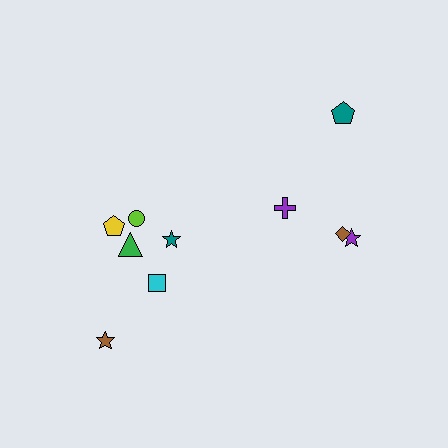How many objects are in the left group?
There are 6 objects.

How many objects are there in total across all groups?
There are 10 objects.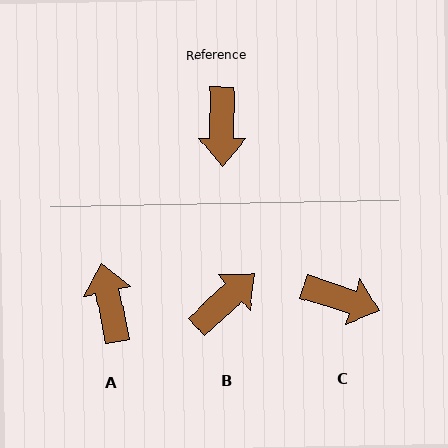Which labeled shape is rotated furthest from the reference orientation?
A, about 168 degrees away.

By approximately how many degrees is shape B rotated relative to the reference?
Approximately 133 degrees counter-clockwise.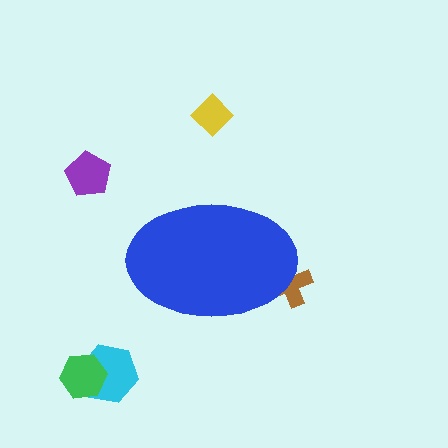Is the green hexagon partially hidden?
No, the green hexagon is fully visible.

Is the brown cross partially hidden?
Yes, the brown cross is partially hidden behind the blue ellipse.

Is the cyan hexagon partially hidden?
No, the cyan hexagon is fully visible.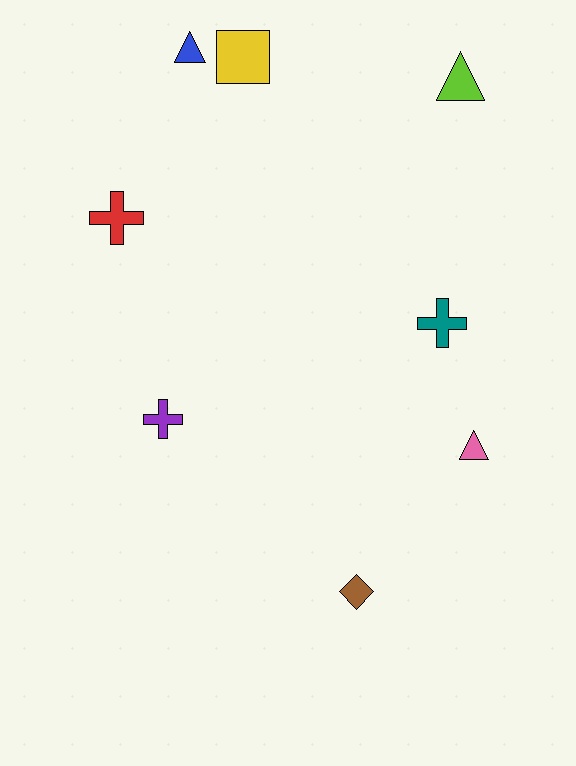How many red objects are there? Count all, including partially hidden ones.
There is 1 red object.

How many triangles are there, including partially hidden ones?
There are 3 triangles.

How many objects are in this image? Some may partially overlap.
There are 8 objects.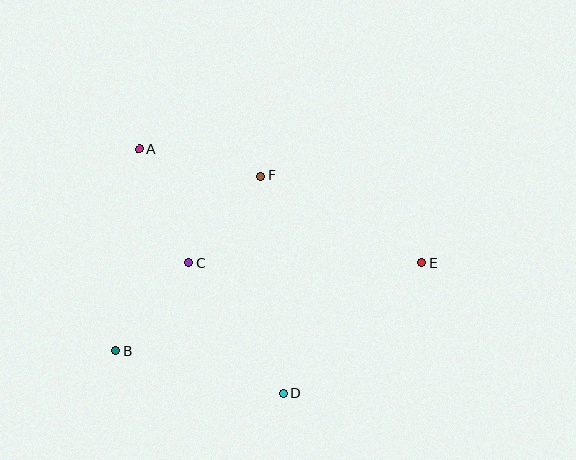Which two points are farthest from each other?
Points B and E are farthest from each other.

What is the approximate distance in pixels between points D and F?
The distance between D and F is approximately 219 pixels.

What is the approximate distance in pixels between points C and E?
The distance between C and E is approximately 233 pixels.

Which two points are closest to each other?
Points C and F are closest to each other.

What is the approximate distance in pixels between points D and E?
The distance between D and E is approximately 191 pixels.